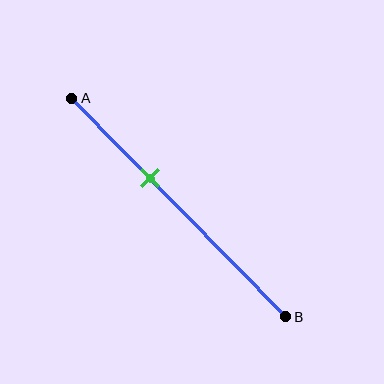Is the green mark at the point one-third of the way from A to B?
No, the mark is at about 35% from A, not at the 33% one-third point.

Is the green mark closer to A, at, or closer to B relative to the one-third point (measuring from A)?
The green mark is closer to point B than the one-third point of segment AB.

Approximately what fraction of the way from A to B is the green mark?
The green mark is approximately 35% of the way from A to B.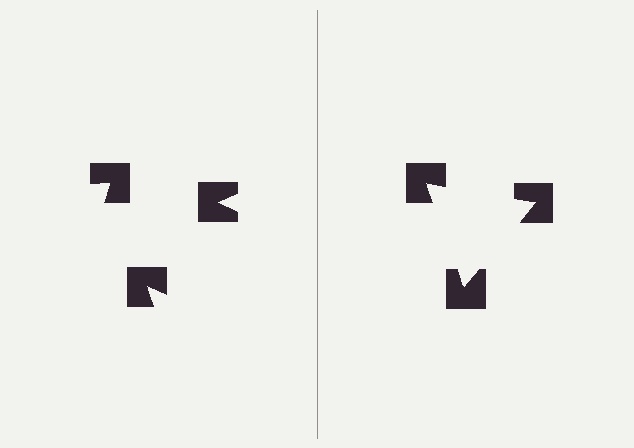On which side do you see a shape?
An illusory triangle appears on the right side. On the left side the wedge cuts are rotated, so no coherent shape forms.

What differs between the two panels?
The notched squares are positioned identically on both sides; only the wedge orientations differ. On the right they align to a triangle; on the left they are misaligned.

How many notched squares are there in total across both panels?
6 — 3 on each side.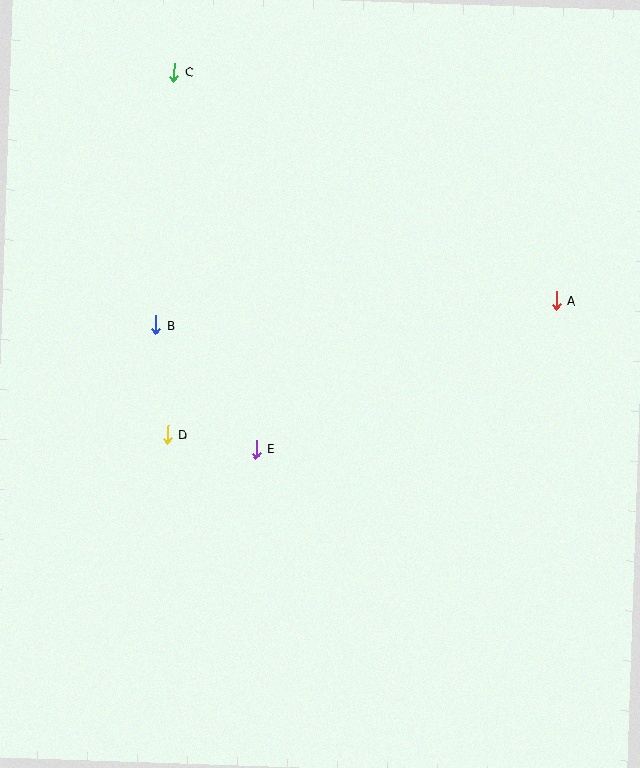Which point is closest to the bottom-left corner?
Point D is closest to the bottom-left corner.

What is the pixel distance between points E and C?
The distance between E and C is 386 pixels.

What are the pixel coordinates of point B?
Point B is at (155, 325).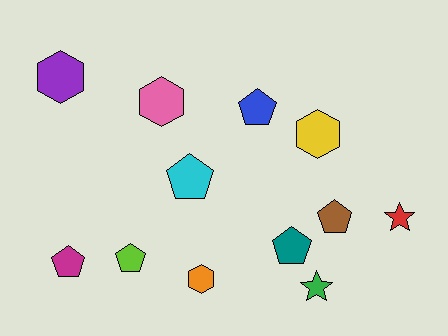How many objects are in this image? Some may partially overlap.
There are 12 objects.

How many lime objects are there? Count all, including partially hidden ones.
There is 1 lime object.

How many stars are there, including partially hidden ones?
There are 2 stars.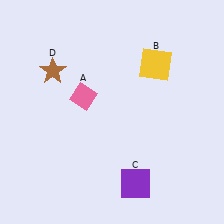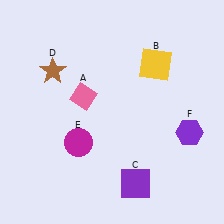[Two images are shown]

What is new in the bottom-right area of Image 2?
A purple hexagon (F) was added in the bottom-right area of Image 2.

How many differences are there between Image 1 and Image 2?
There are 2 differences between the two images.